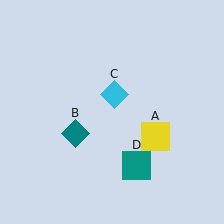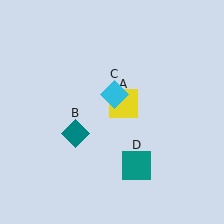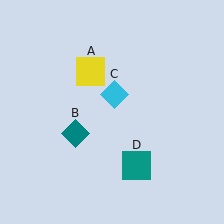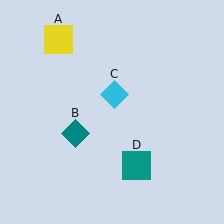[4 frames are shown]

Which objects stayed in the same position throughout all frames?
Teal diamond (object B) and cyan diamond (object C) and teal square (object D) remained stationary.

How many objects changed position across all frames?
1 object changed position: yellow square (object A).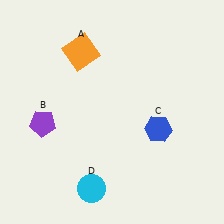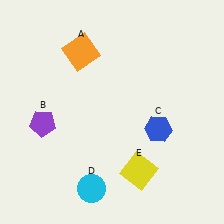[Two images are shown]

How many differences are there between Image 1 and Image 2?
There is 1 difference between the two images.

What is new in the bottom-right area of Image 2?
A yellow square (E) was added in the bottom-right area of Image 2.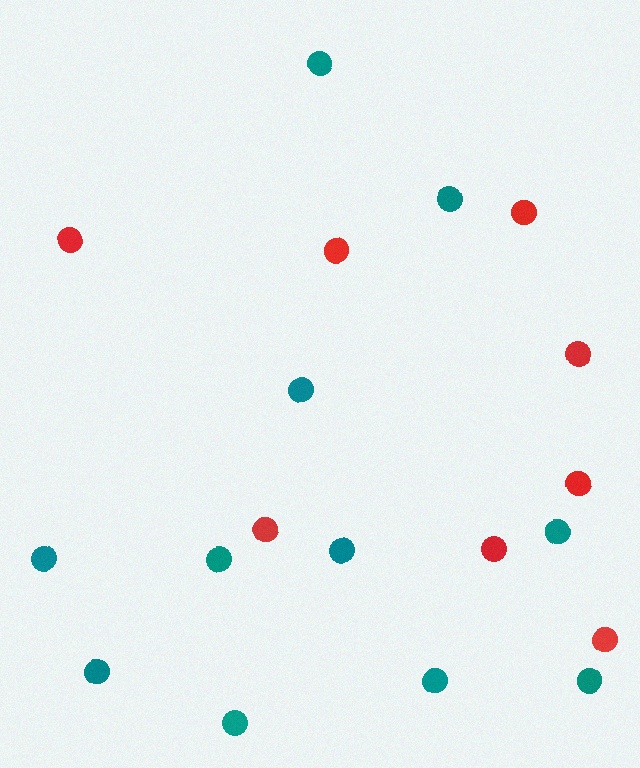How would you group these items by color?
There are 2 groups: one group of red circles (8) and one group of teal circles (11).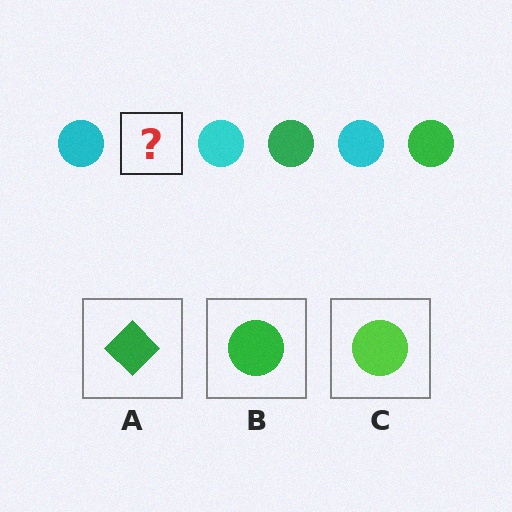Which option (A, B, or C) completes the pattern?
B.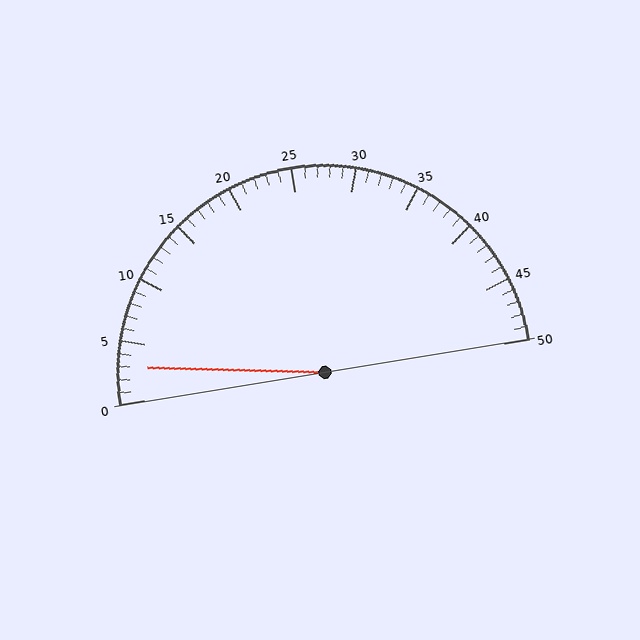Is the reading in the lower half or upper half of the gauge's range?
The reading is in the lower half of the range (0 to 50).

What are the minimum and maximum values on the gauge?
The gauge ranges from 0 to 50.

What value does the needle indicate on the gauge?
The needle indicates approximately 3.